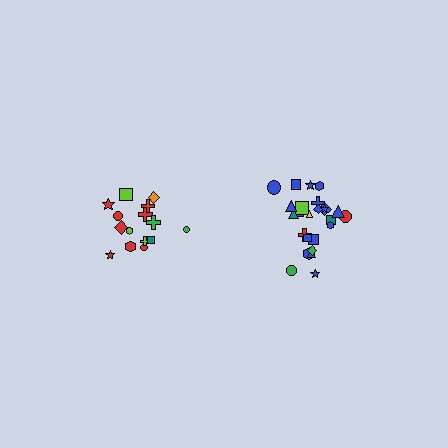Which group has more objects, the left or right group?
The right group.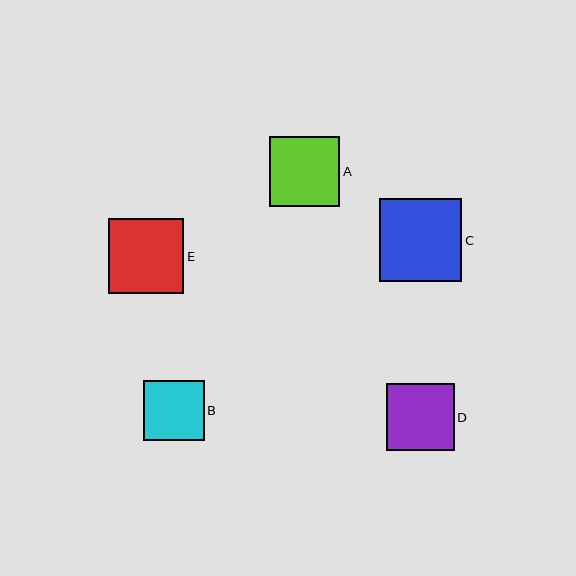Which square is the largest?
Square C is the largest with a size of approximately 83 pixels.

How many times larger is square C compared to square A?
Square C is approximately 1.2 times the size of square A.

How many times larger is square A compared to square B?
Square A is approximately 1.2 times the size of square B.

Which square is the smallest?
Square B is the smallest with a size of approximately 60 pixels.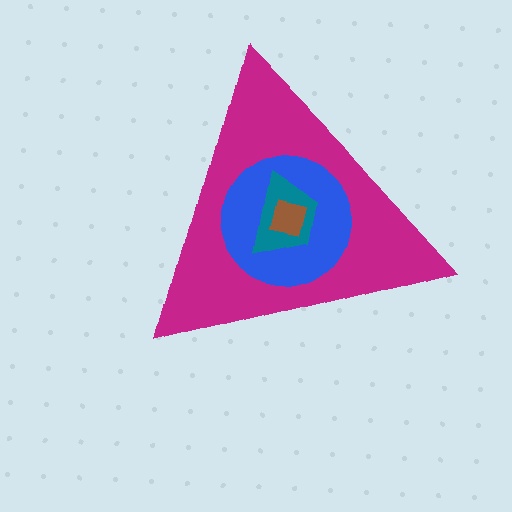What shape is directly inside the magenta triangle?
The blue circle.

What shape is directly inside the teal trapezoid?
The brown square.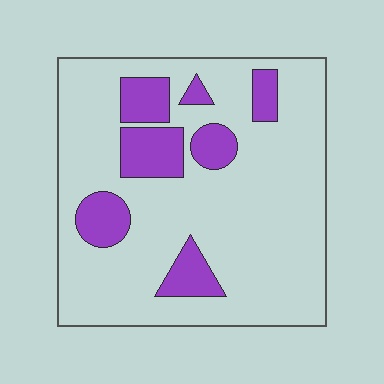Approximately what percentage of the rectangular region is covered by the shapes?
Approximately 20%.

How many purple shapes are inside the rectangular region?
7.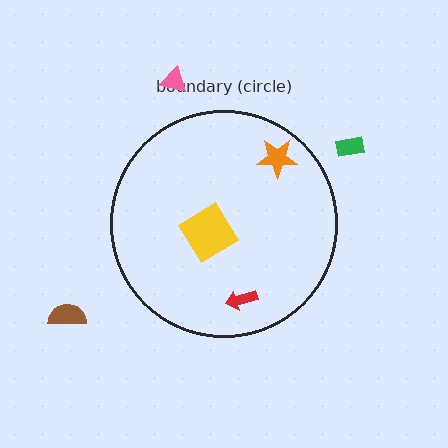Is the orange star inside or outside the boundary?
Inside.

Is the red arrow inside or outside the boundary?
Inside.